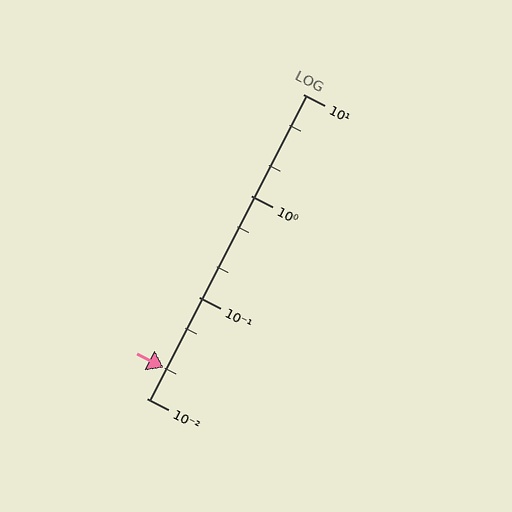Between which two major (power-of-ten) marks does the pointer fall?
The pointer is between 0.01 and 0.1.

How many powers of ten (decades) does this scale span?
The scale spans 3 decades, from 0.01 to 10.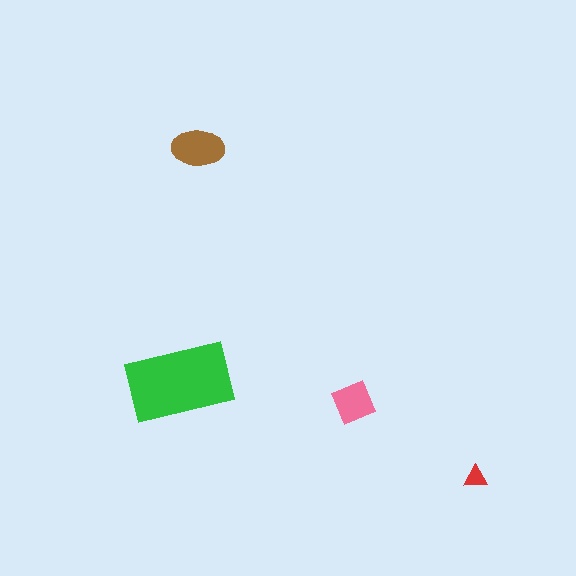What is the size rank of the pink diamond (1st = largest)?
3rd.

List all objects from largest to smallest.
The green rectangle, the brown ellipse, the pink diamond, the red triangle.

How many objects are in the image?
There are 4 objects in the image.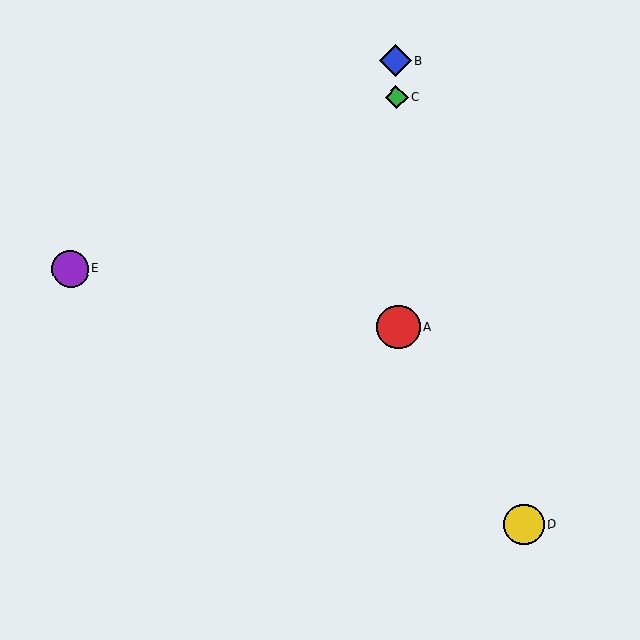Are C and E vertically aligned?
No, C is at x≈396 and E is at x≈70.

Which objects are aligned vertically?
Objects A, B, C are aligned vertically.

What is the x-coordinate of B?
Object B is at x≈396.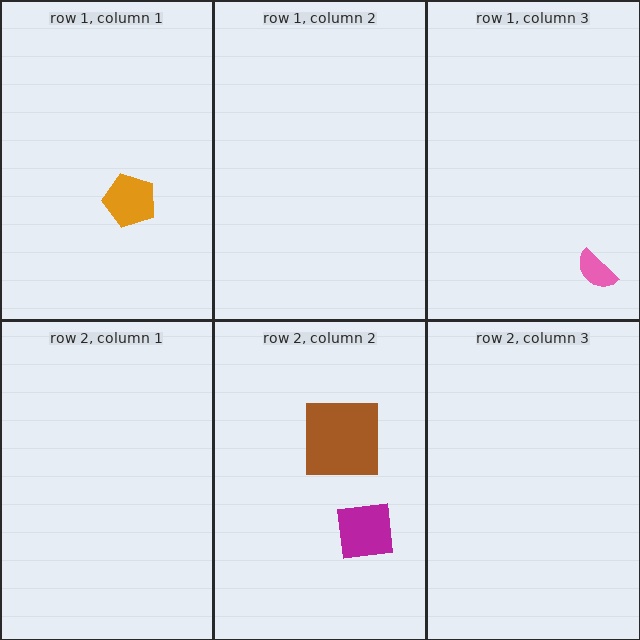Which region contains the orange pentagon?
The row 1, column 1 region.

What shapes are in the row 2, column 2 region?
The brown square, the magenta square.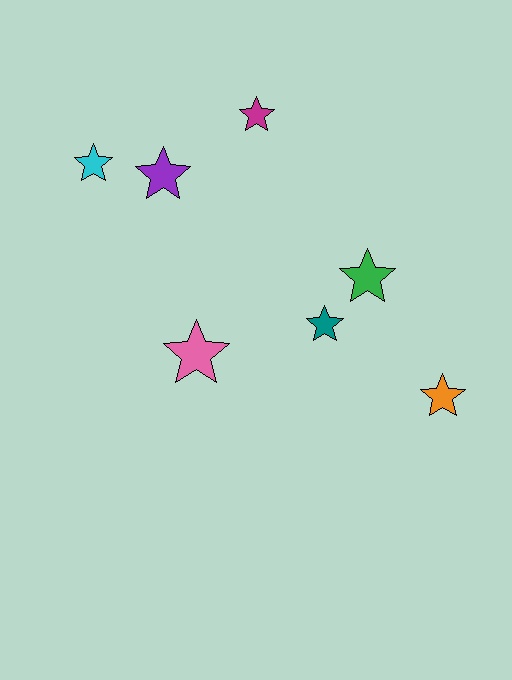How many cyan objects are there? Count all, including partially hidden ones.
There is 1 cyan object.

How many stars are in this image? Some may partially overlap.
There are 7 stars.